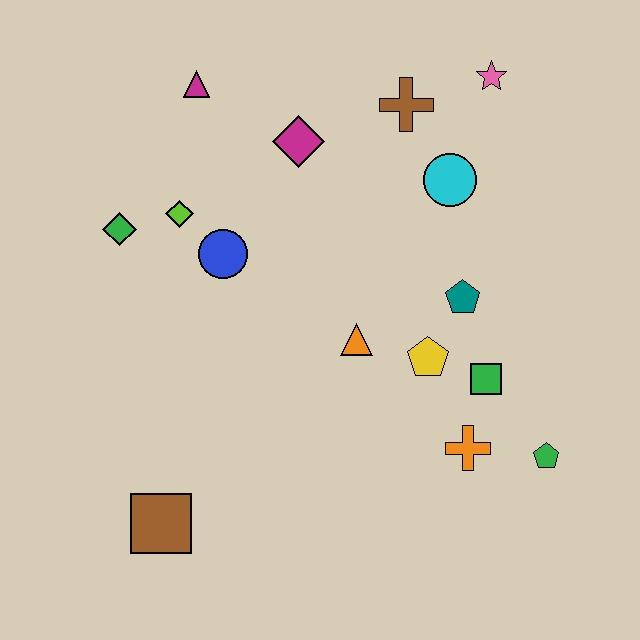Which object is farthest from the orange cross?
The magenta triangle is farthest from the orange cross.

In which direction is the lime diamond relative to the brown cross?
The lime diamond is to the left of the brown cross.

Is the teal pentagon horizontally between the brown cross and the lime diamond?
No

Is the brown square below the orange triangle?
Yes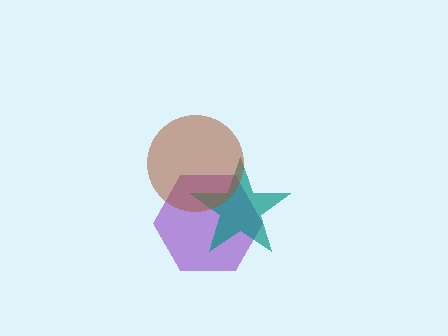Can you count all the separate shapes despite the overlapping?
Yes, there are 3 separate shapes.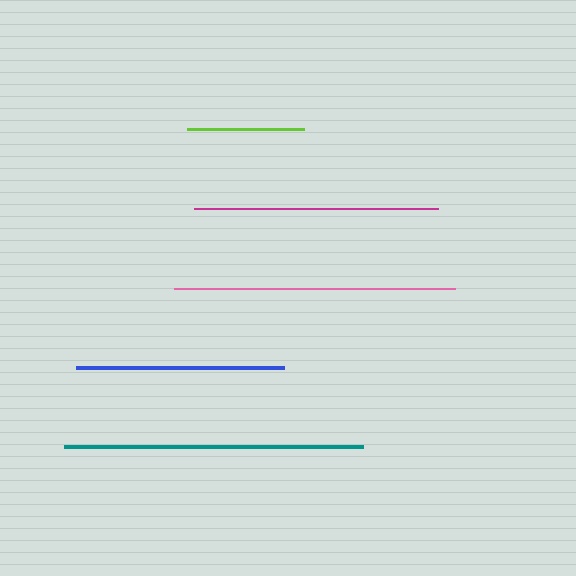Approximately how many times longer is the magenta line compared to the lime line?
The magenta line is approximately 2.1 times the length of the lime line.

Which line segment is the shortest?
The lime line is the shortest at approximately 117 pixels.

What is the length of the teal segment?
The teal segment is approximately 299 pixels long.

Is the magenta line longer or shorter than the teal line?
The teal line is longer than the magenta line.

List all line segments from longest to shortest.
From longest to shortest: teal, pink, magenta, blue, lime.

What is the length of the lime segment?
The lime segment is approximately 117 pixels long.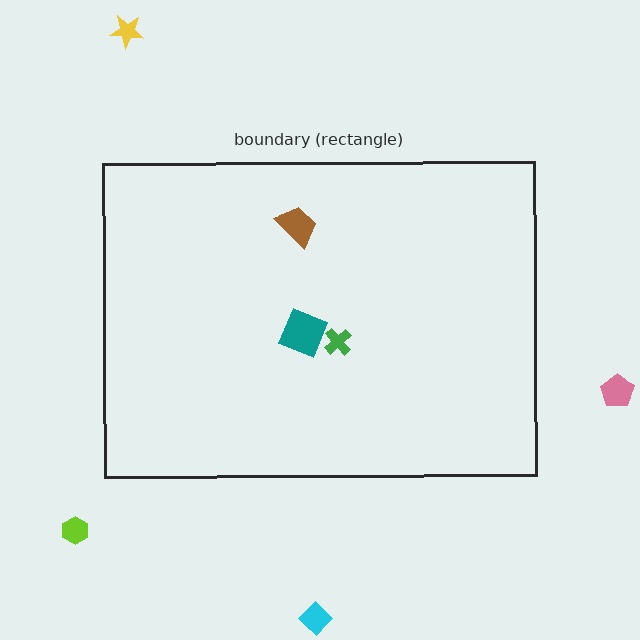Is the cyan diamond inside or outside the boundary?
Outside.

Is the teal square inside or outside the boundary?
Inside.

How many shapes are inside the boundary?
3 inside, 4 outside.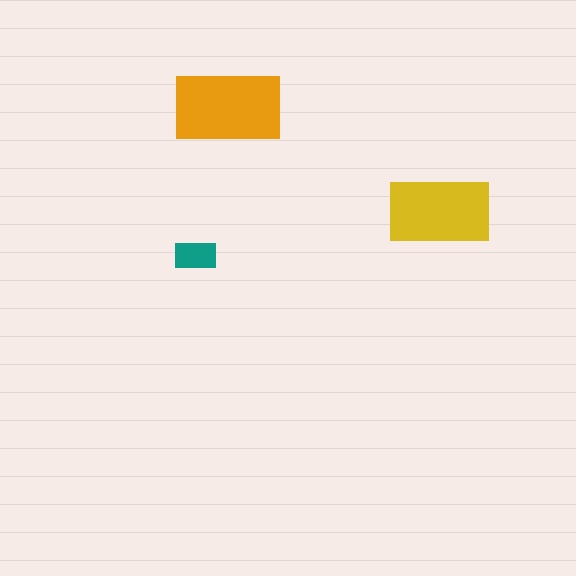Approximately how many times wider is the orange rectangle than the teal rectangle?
About 2.5 times wider.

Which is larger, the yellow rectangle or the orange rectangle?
The orange one.